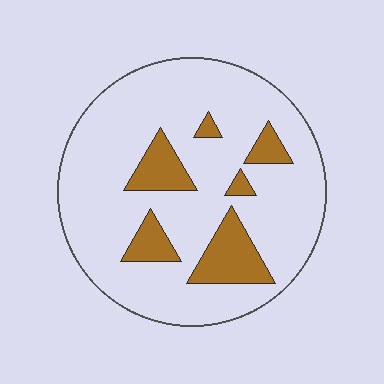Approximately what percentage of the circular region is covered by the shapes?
Approximately 15%.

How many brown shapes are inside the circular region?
6.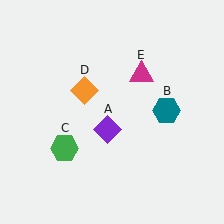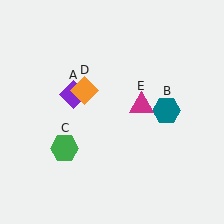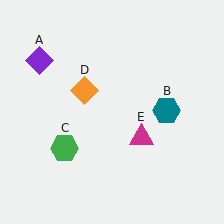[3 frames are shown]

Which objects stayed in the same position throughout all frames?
Teal hexagon (object B) and green hexagon (object C) and orange diamond (object D) remained stationary.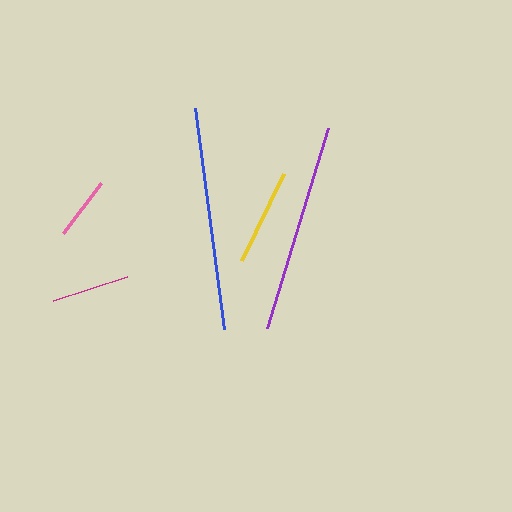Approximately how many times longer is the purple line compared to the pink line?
The purple line is approximately 3.4 times the length of the pink line.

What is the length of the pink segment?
The pink segment is approximately 62 pixels long.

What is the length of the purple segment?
The purple segment is approximately 209 pixels long.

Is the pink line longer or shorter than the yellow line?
The yellow line is longer than the pink line.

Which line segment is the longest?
The blue line is the longest at approximately 223 pixels.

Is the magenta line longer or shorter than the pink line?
The magenta line is longer than the pink line.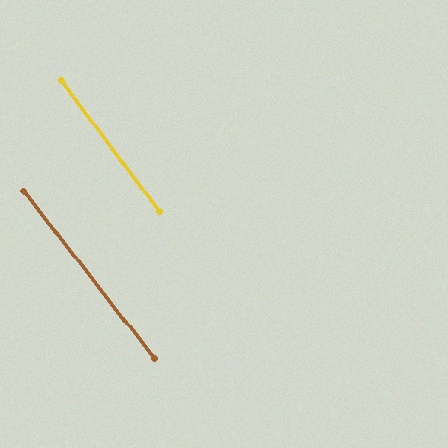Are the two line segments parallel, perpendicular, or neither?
Parallel — their directions differ by only 1.1°.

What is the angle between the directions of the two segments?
Approximately 1 degree.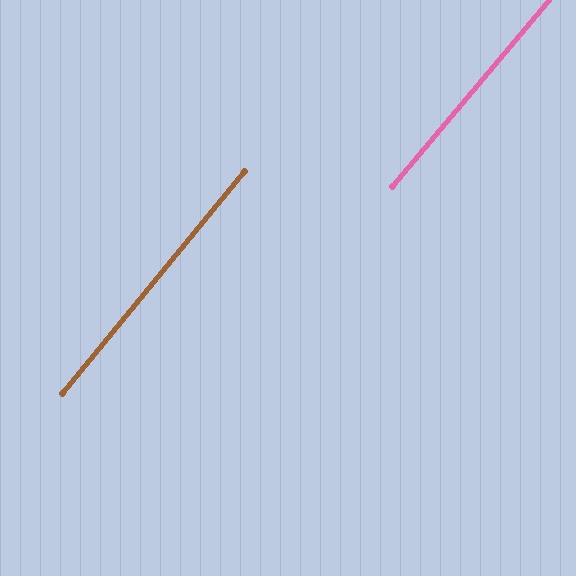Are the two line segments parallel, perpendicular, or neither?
Parallel — their directions differ by only 0.7°.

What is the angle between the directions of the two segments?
Approximately 1 degree.